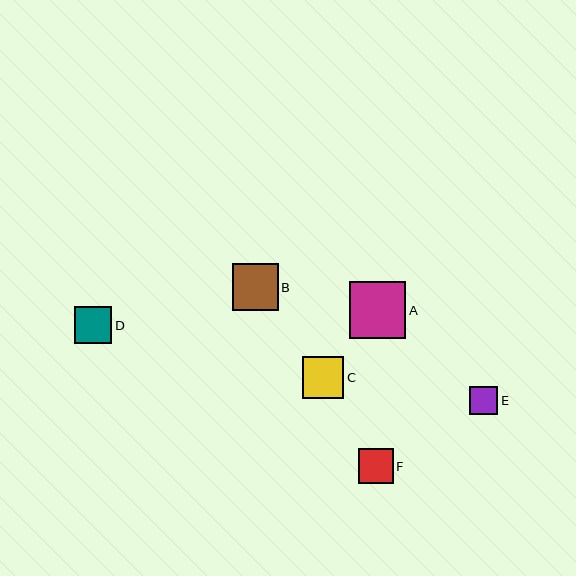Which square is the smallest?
Square E is the smallest with a size of approximately 28 pixels.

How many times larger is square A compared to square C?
Square A is approximately 1.4 times the size of square C.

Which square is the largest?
Square A is the largest with a size of approximately 56 pixels.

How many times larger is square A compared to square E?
Square A is approximately 2.0 times the size of square E.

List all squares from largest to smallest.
From largest to smallest: A, B, C, D, F, E.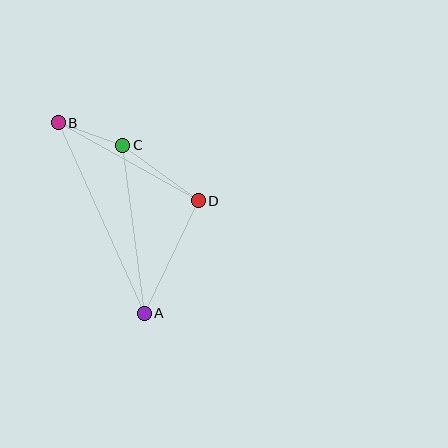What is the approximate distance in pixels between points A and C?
The distance between A and C is approximately 169 pixels.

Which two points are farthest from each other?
Points A and B are farthest from each other.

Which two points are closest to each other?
Points B and C are closest to each other.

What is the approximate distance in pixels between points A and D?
The distance between A and D is approximately 125 pixels.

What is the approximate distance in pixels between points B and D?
The distance between B and D is approximately 160 pixels.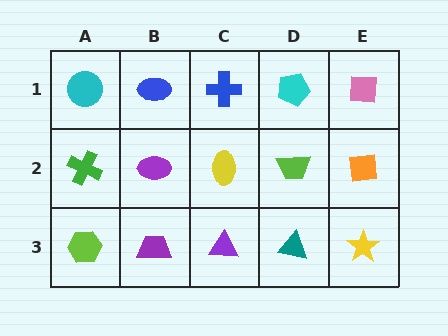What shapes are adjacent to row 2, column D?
A cyan pentagon (row 1, column D), a teal triangle (row 3, column D), a yellow ellipse (row 2, column C), an orange square (row 2, column E).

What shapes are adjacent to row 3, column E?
An orange square (row 2, column E), a teal triangle (row 3, column D).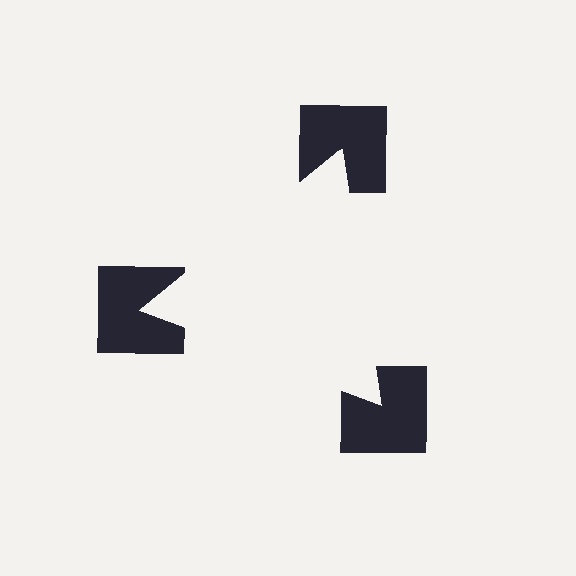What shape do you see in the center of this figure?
An illusory triangle — its edges are inferred from the aligned wedge cuts in the notched squares, not physically drawn.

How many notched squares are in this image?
There are 3 — one at each vertex of the illusory triangle.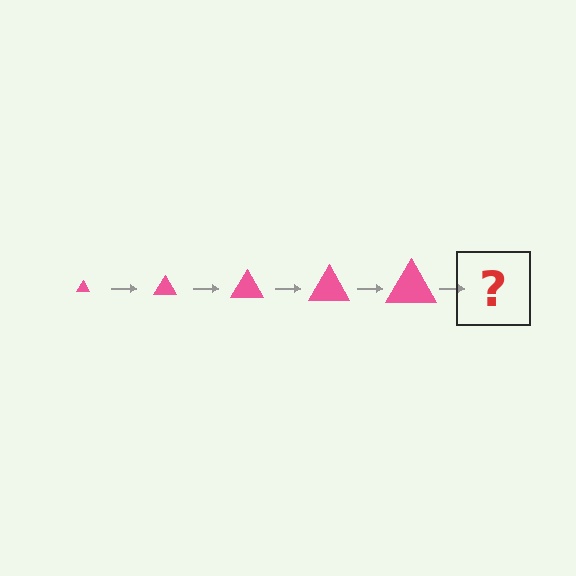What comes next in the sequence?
The next element should be a pink triangle, larger than the previous one.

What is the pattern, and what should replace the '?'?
The pattern is that the triangle gets progressively larger each step. The '?' should be a pink triangle, larger than the previous one.